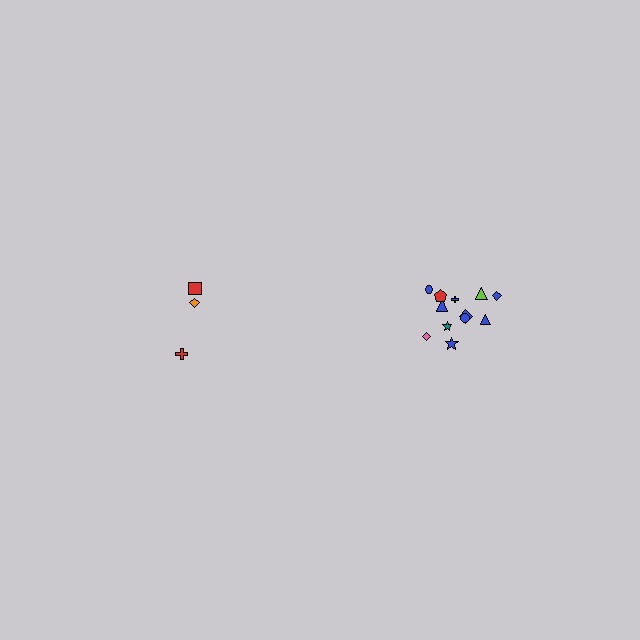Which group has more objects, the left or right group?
The right group.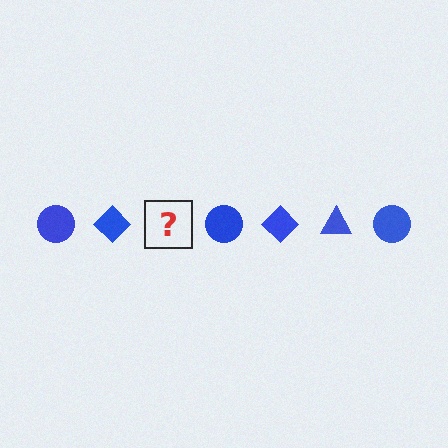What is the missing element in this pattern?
The missing element is a blue triangle.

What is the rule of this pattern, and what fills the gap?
The rule is that the pattern cycles through circle, diamond, triangle shapes in blue. The gap should be filled with a blue triangle.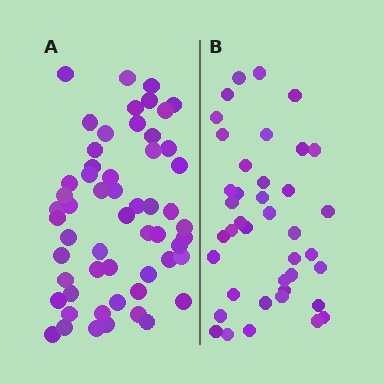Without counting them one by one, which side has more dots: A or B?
Region A (the left region) has more dots.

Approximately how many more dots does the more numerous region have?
Region A has approximately 15 more dots than region B.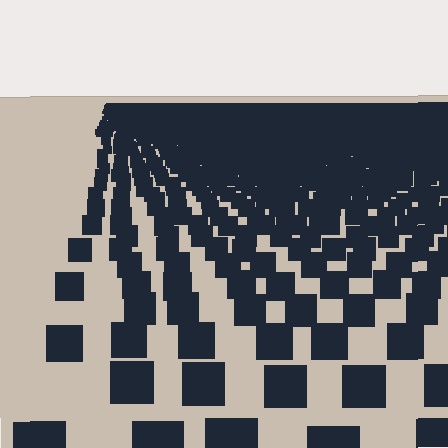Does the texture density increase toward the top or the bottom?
Density increases toward the top.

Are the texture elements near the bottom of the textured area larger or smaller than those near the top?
Larger. Near the bottom, elements are closer to the viewer and appear at a bigger on-screen size.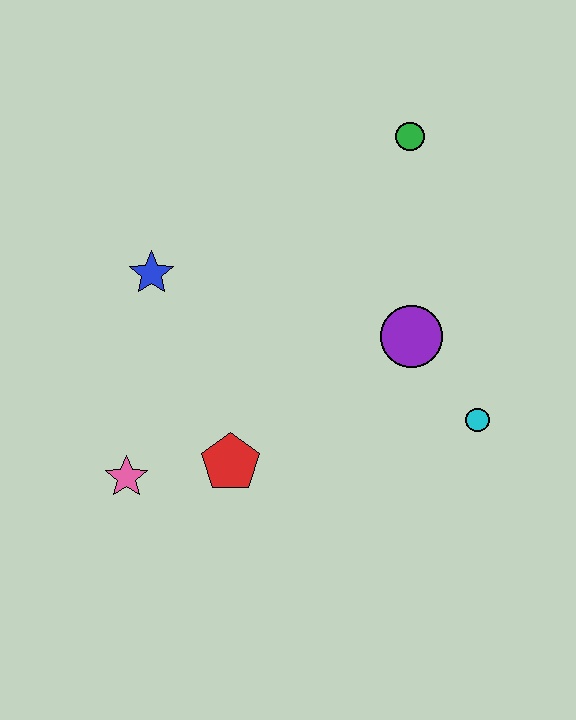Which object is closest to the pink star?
The red pentagon is closest to the pink star.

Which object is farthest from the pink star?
The green circle is farthest from the pink star.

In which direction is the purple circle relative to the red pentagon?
The purple circle is to the right of the red pentagon.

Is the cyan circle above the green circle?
No